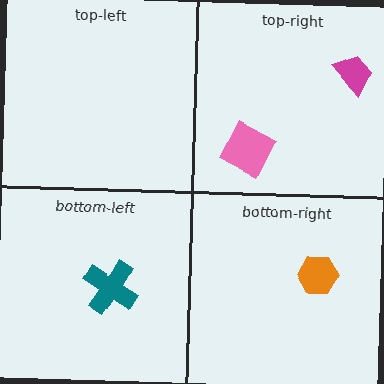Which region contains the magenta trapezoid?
The top-right region.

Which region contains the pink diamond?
The top-right region.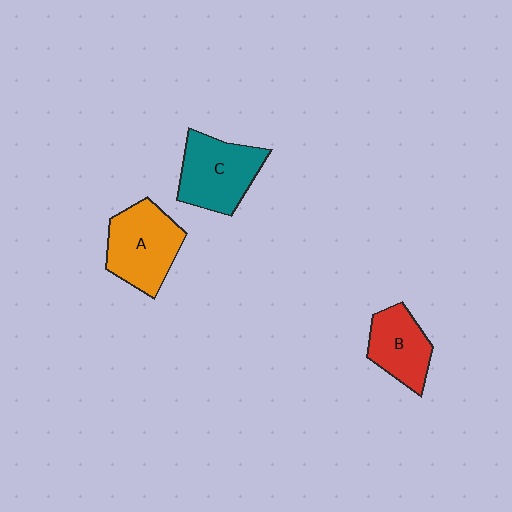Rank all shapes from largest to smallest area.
From largest to smallest: A (orange), C (teal), B (red).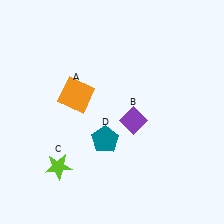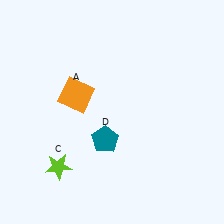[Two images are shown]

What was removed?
The purple diamond (B) was removed in Image 2.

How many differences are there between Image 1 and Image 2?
There is 1 difference between the two images.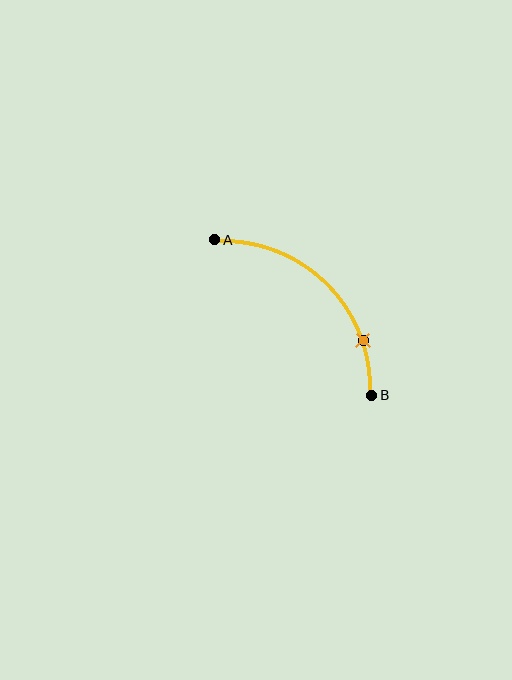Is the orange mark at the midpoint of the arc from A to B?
No. The orange mark lies on the arc but is closer to endpoint B. The arc midpoint would be at the point on the curve equidistant along the arc from both A and B.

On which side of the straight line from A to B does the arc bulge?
The arc bulges above and to the right of the straight line connecting A and B.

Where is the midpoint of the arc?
The arc midpoint is the point on the curve farthest from the straight line joining A and B. It sits above and to the right of that line.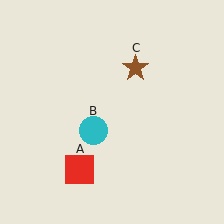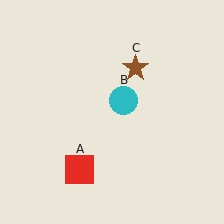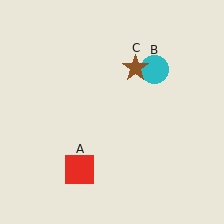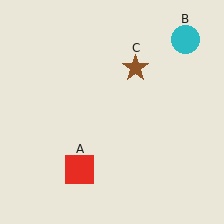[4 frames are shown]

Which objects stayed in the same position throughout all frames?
Red square (object A) and brown star (object C) remained stationary.